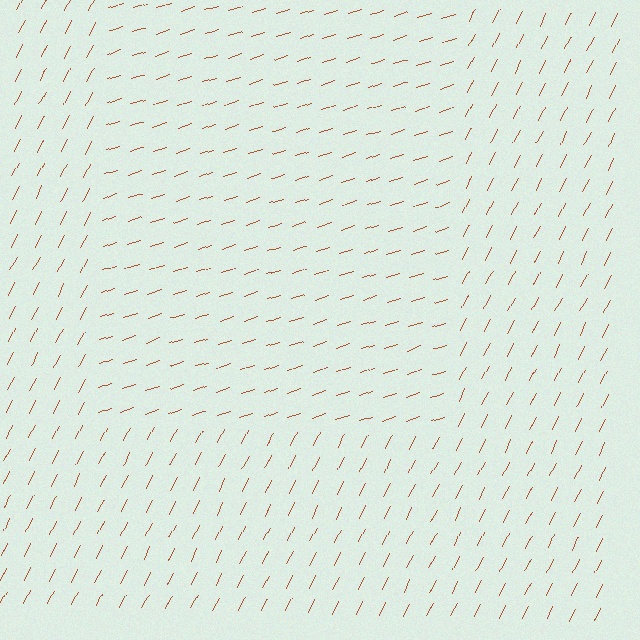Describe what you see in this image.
The image is filled with small brown line segments. A rectangle region in the image has lines oriented differently from the surrounding lines, creating a visible texture boundary.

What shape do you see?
I see a rectangle.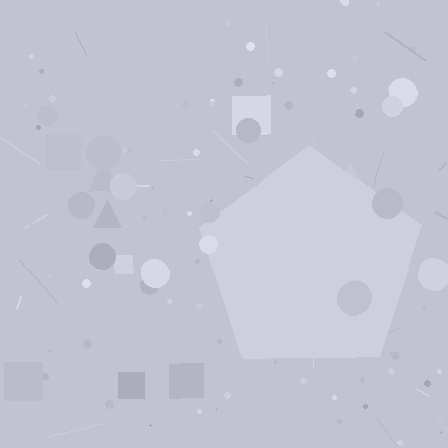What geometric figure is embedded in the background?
A pentagon is embedded in the background.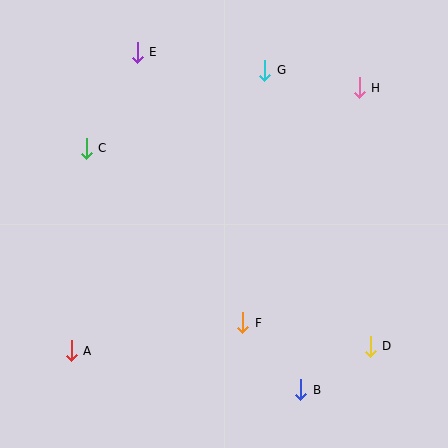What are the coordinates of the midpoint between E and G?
The midpoint between E and G is at (201, 61).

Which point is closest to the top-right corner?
Point H is closest to the top-right corner.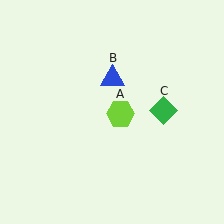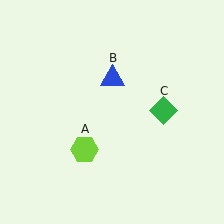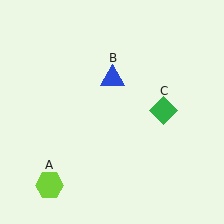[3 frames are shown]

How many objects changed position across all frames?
1 object changed position: lime hexagon (object A).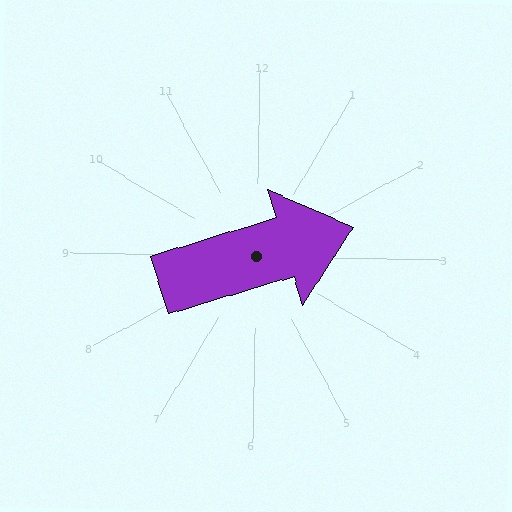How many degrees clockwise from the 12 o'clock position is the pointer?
Approximately 72 degrees.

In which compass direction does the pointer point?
East.